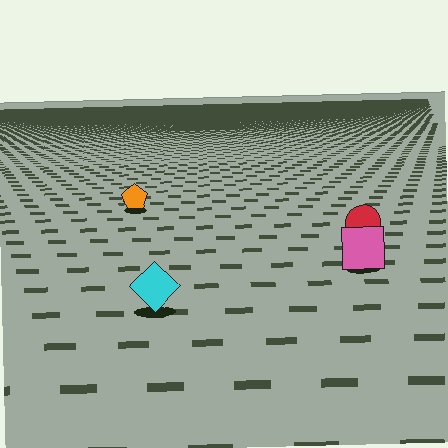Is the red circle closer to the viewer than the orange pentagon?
Yes. The red circle is closer — you can tell from the texture gradient: the ground texture is coarser near it.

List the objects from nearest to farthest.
From nearest to farthest: the cyan diamond, the pink square, the red circle, the orange pentagon.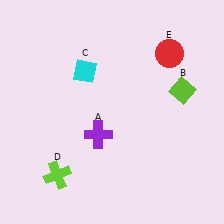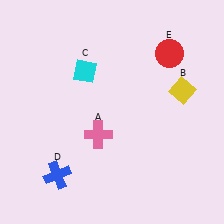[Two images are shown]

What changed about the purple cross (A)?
In Image 1, A is purple. In Image 2, it changed to pink.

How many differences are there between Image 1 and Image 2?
There are 3 differences between the two images.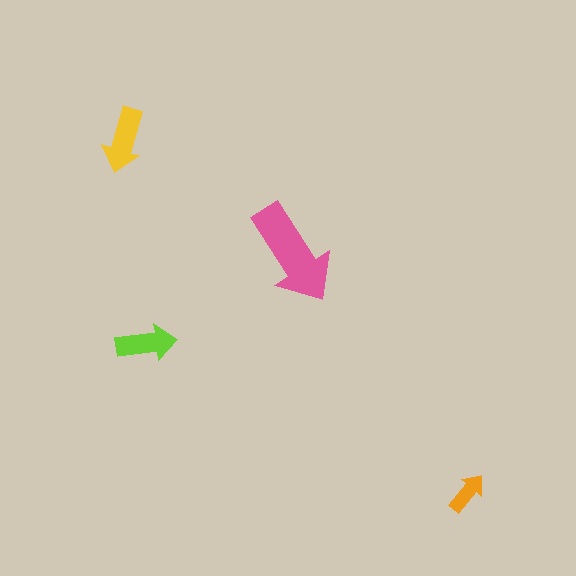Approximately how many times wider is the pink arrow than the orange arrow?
About 2.5 times wider.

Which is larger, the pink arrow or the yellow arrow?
The pink one.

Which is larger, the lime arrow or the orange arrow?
The lime one.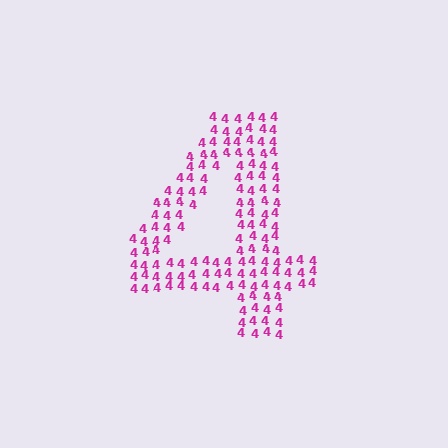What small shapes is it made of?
It is made of small digit 4's.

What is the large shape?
The large shape is the digit 4.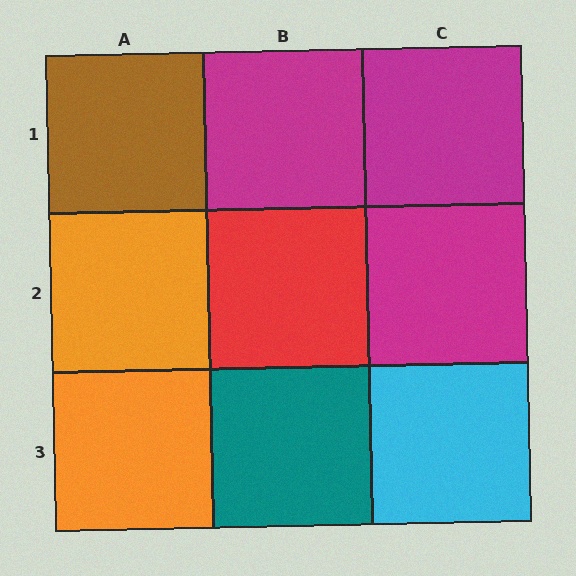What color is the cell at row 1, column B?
Magenta.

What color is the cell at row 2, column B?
Red.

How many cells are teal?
1 cell is teal.